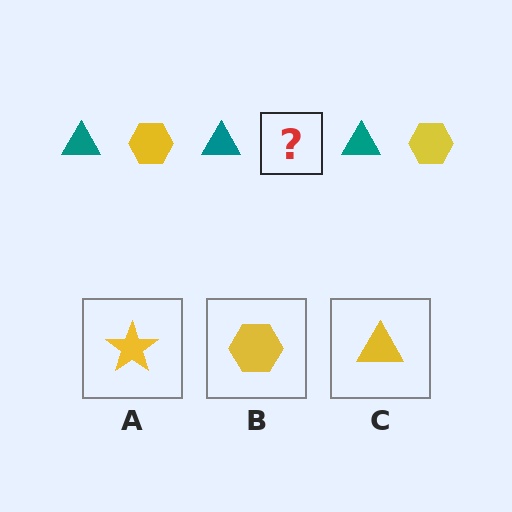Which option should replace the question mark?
Option B.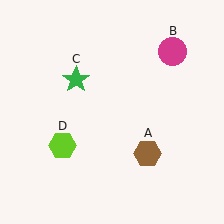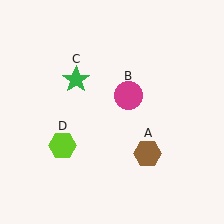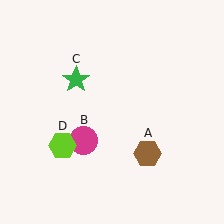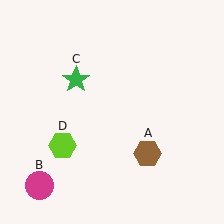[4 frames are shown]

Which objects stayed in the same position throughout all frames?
Brown hexagon (object A) and green star (object C) and lime hexagon (object D) remained stationary.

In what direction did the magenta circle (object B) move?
The magenta circle (object B) moved down and to the left.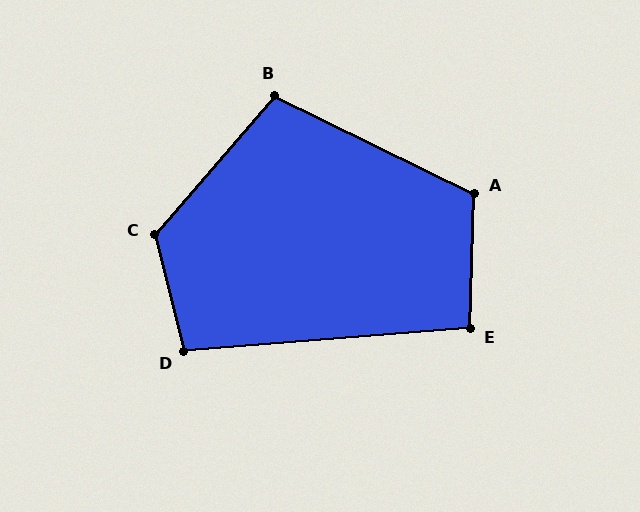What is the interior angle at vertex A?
Approximately 114 degrees (obtuse).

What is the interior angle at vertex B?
Approximately 105 degrees (obtuse).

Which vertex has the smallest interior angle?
E, at approximately 97 degrees.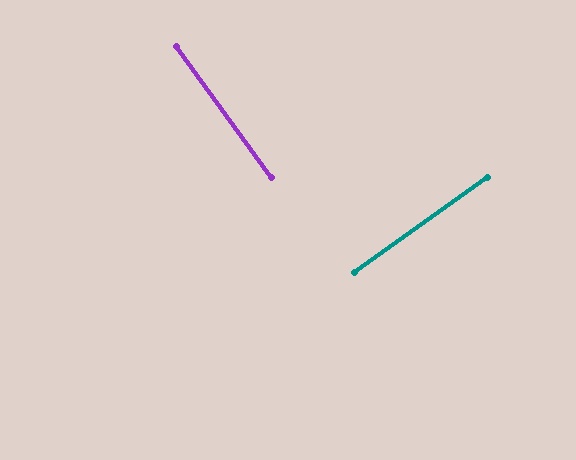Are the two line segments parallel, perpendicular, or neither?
Perpendicular — they meet at approximately 90°.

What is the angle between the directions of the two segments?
Approximately 90 degrees.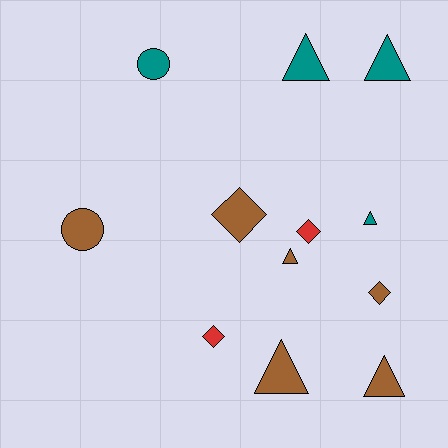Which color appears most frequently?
Brown, with 6 objects.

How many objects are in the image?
There are 12 objects.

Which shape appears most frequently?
Triangle, with 6 objects.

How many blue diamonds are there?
There are no blue diamonds.